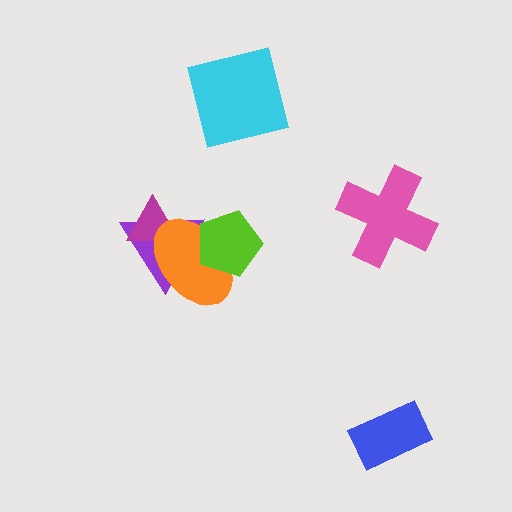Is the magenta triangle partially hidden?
Yes, it is partially covered by another shape.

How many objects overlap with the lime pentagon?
2 objects overlap with the lime pentagon.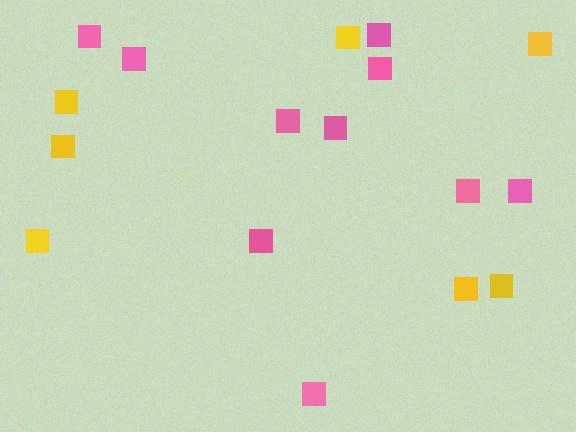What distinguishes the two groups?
There are 2 groups: one group of pink squares (10) and one group of yellow squares (7).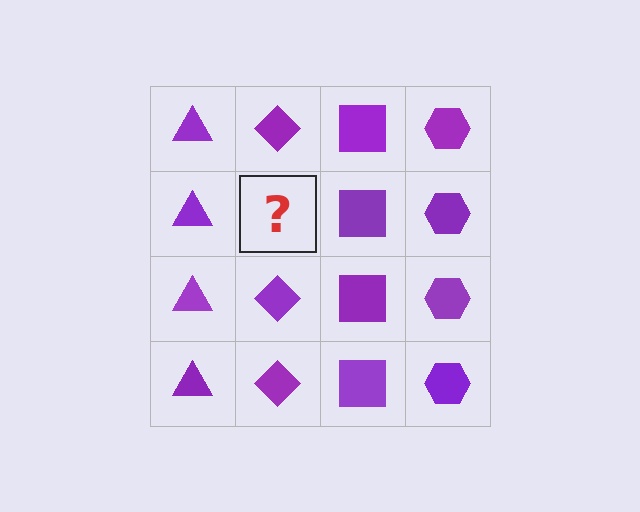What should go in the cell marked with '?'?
The missing cell should contain a purple diamond.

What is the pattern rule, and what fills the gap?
The rule is that each column has a consistent shape. The gap should be filled with a purple diamond.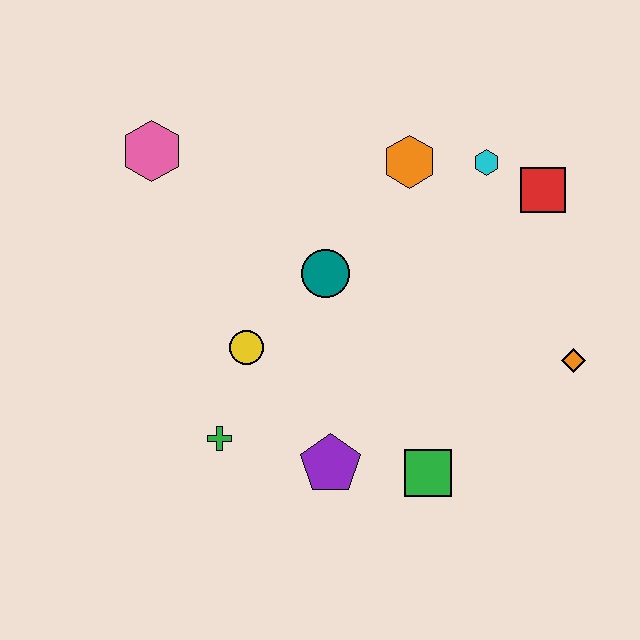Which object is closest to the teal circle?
The yellow circle is closest to the teal circle.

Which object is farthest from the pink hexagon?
The orange diamond is farthest from the pink hexagon.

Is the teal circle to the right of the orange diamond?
No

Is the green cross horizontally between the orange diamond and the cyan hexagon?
No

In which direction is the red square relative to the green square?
The red square is above the green square.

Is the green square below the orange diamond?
Yes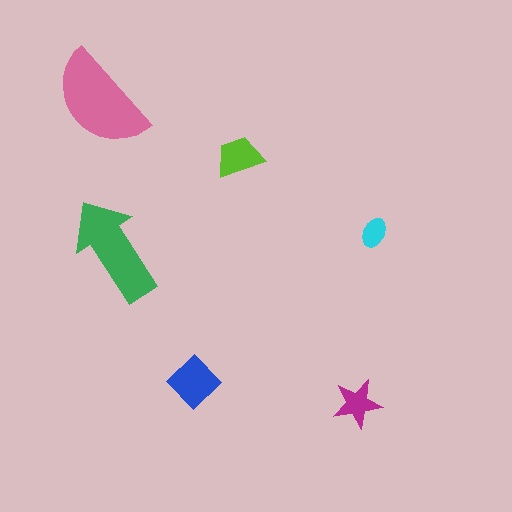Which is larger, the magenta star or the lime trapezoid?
The lime trapezoid.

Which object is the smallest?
The cyan ellipse.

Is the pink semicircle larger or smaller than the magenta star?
Larger.